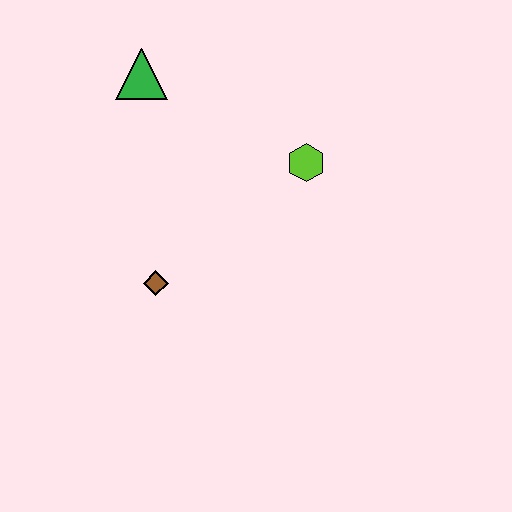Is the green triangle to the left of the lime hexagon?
Yes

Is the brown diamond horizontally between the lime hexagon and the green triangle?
Yes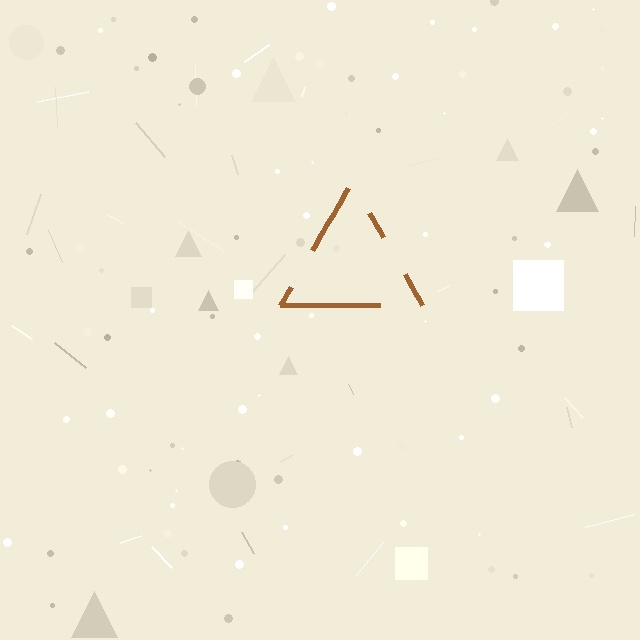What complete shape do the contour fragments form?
The contour fragments form a triangle.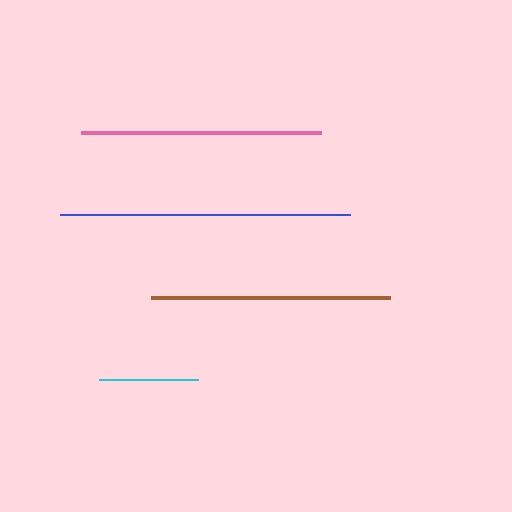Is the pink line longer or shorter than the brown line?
The pink line is longer than the brown line.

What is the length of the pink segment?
The pink segment is approximately 240 pixels long.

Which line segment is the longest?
The blue line is the longest at approximately 289 pixels.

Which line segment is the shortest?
The cyan line is the shortest at approximately 99 pixels.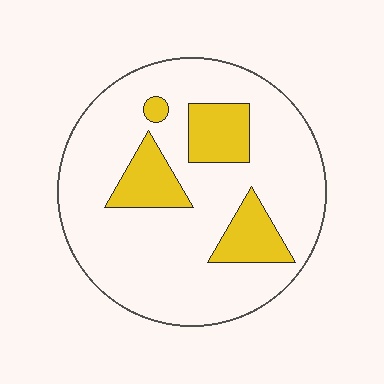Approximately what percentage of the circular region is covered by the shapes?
Approximately 20%.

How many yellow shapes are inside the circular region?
4.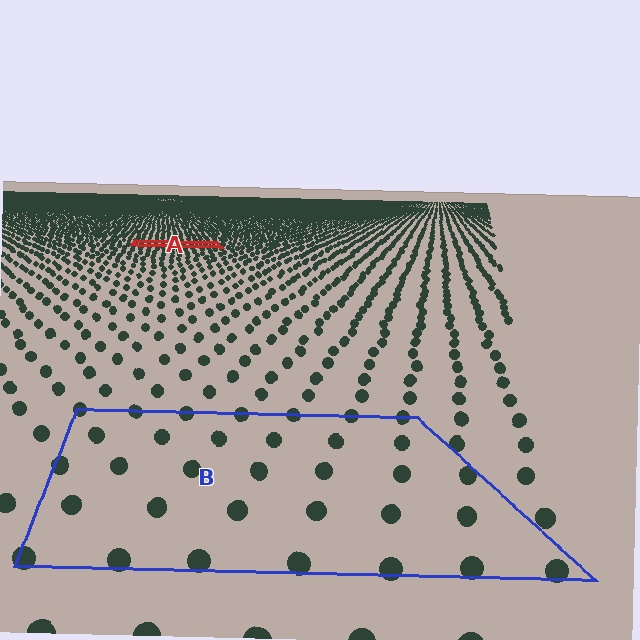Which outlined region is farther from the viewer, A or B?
Region A is farther from the viewer — the texture elements inside it appear smaller and more densely packed.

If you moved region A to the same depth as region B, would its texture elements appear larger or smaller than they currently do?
They would appear larger. At a closer depth, the same texture elements are projected at a bigger on-screen size.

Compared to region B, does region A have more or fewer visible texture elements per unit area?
Region A has more texture elements per unit area — they are packed more densely because it is farther away.